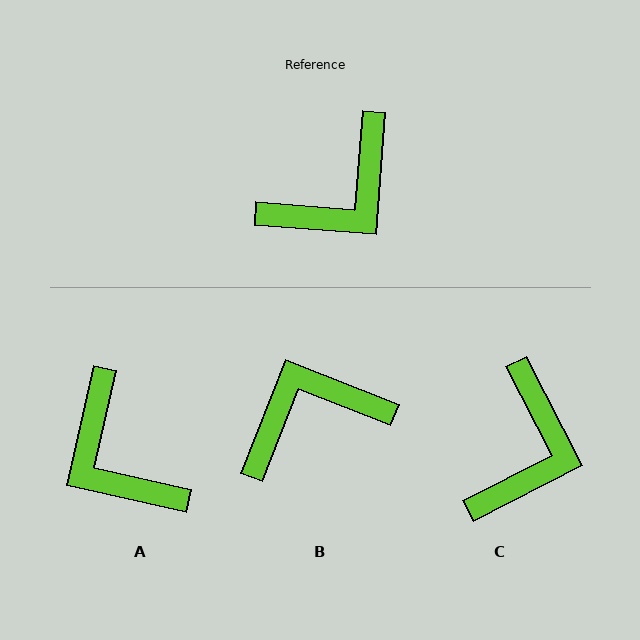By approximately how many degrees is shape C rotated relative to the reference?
Approximately 32 degrees counter-clockwise.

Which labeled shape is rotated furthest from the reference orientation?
B, about 163 degrees away.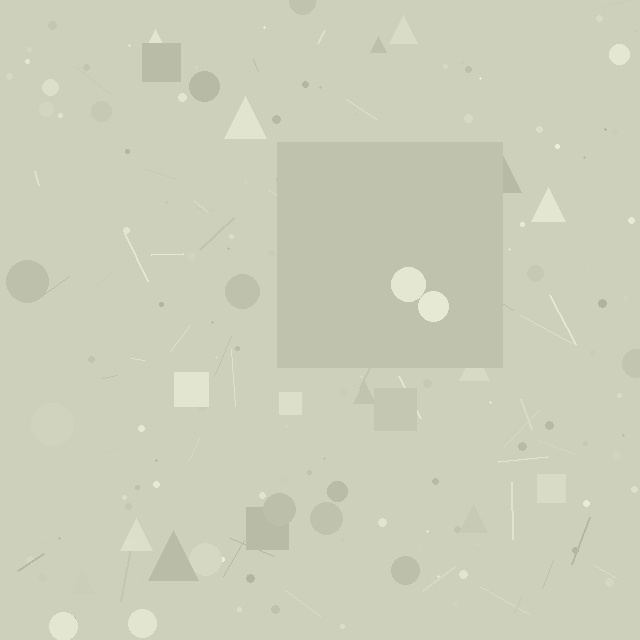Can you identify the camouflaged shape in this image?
The camouflaged shape is a square.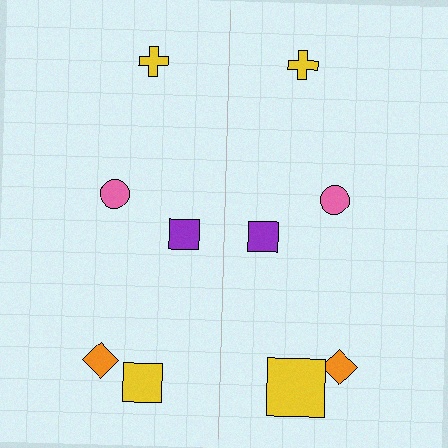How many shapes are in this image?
There are 10 shapes in this image.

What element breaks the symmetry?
The yellow square on the right side has a different size than its mirror counterpart.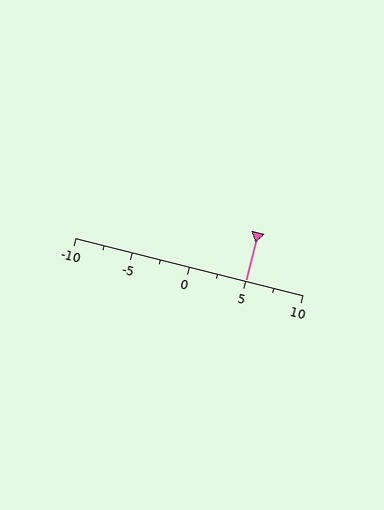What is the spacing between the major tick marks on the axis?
The major ticks are spaced 5 apart.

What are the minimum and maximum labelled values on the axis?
The axis runs from -10 to 10.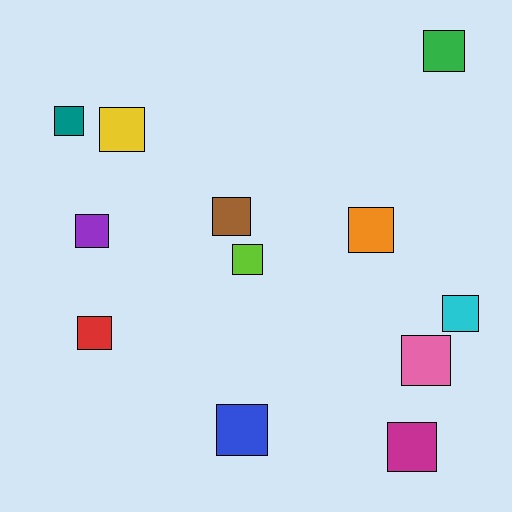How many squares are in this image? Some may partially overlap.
There are 12 squares.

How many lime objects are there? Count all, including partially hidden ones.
There is 1 lime object.